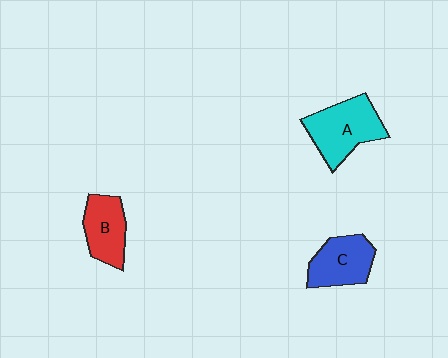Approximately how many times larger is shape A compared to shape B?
Approximately 1.4 times.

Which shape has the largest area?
Shape A (cyan).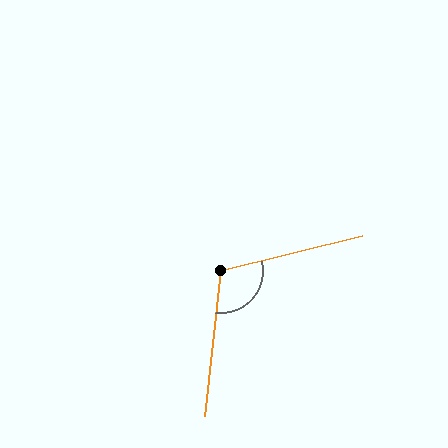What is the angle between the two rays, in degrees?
Approximately 111 degrees.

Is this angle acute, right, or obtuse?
It is obtuse.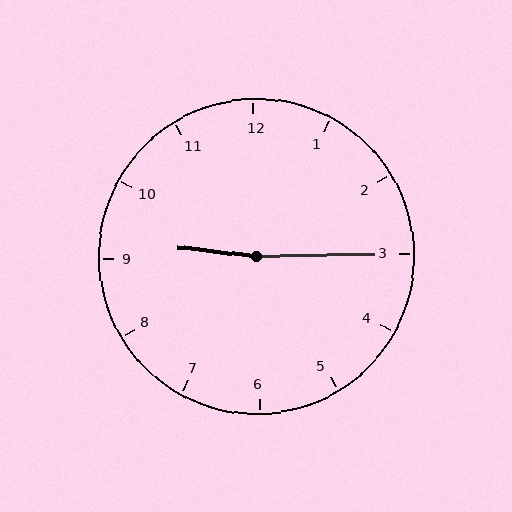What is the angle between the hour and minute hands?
Approximately 172 degrees.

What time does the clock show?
9:15.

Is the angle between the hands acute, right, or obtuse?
It is obtuse.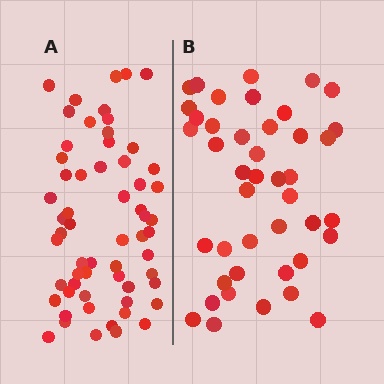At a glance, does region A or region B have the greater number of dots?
Region A (the left region) has more dots.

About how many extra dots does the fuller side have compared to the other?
Region A has approximately 15 more dots than region B.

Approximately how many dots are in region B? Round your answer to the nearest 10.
About 40 dots. (The exact count is 43, which rounds to 40.)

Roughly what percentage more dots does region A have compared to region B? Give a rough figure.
About 40% more.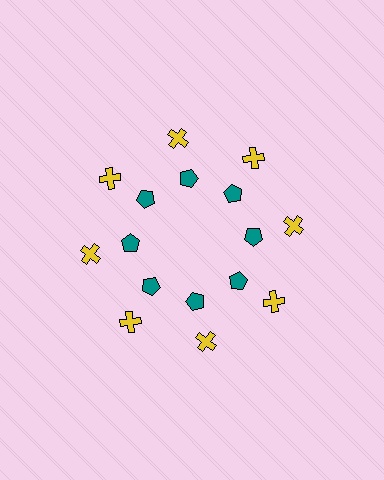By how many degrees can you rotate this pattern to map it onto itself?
The pattern maps onto itself every 45 degrees of rotation.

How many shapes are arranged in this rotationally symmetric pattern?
There are 16 shapes, arranged in 8 groups of 2.